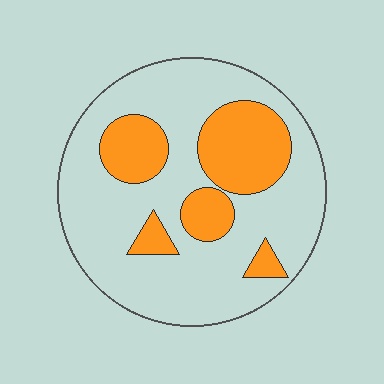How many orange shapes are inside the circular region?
5.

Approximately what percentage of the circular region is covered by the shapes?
Approximately 25%.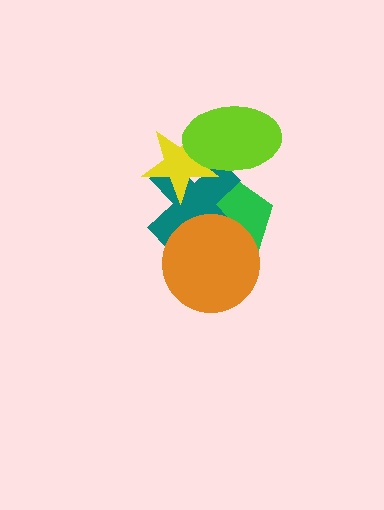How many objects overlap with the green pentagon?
3 objects overlap with the green pentagon.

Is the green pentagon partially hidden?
Yes, it is partially covered by another shape.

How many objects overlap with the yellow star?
2 objects overlap with the yellow star.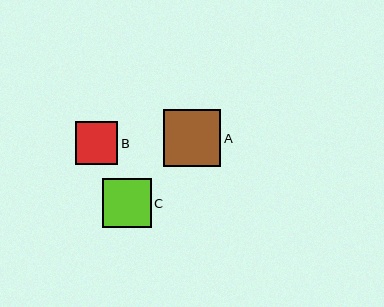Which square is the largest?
Square A is the largest with a size of approximately 57 pixels.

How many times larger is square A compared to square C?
Square A is approximately 1.2 times the size of square C.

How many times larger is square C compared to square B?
Square C is approximately 1.1 times the size of square B.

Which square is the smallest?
Square B is the smallest with a size of approximately 43 pixels.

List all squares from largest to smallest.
From largest to smallest: A, C, B.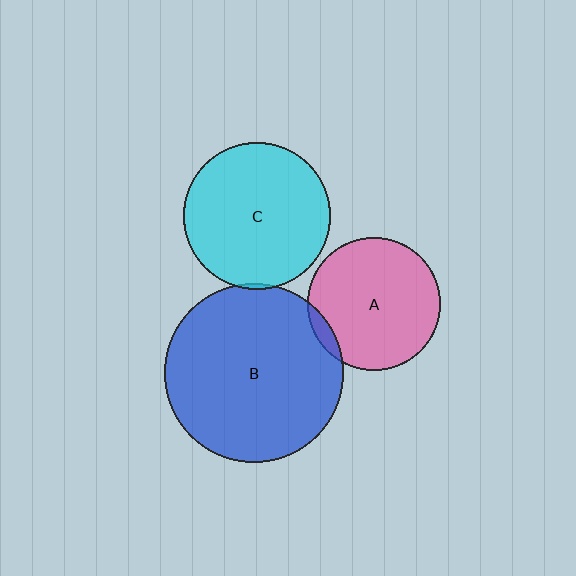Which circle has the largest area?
Circle B (blue).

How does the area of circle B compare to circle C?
Approximately 1.5 times.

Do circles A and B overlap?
Yes.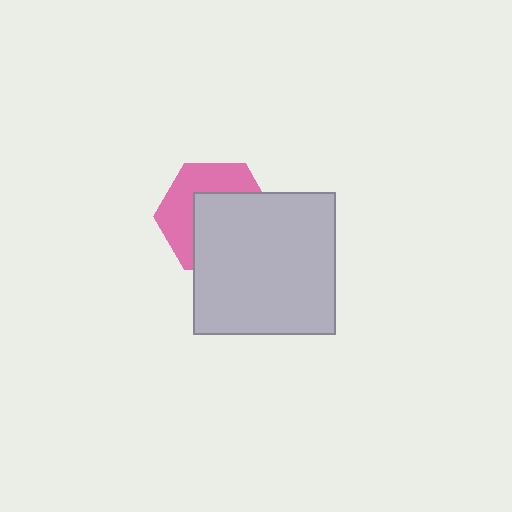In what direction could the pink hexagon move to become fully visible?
The pink hexagon could move toward the upper-left. That would shift it out from behind the light gray square entirely.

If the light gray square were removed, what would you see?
You would see the complete pink hexagon.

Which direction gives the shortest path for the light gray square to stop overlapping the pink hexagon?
Moving toward the lower-right gives the shortest separation.